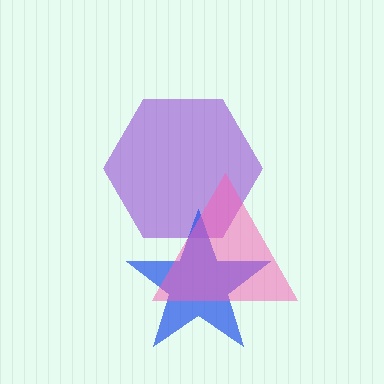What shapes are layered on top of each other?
The layered shapes are: a purple hexagon, a blue star, a pink triangle.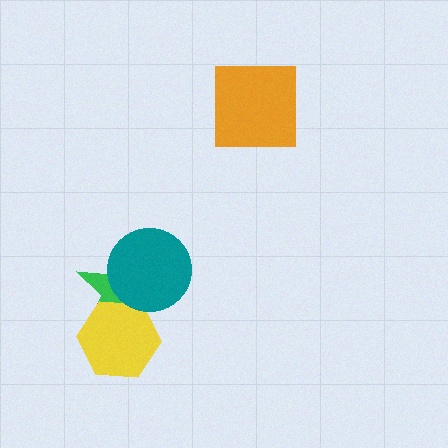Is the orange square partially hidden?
No, no other shape covers it.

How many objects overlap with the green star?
2 objects overlap with the green star.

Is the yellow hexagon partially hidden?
Yes, it is partially covered by another shape.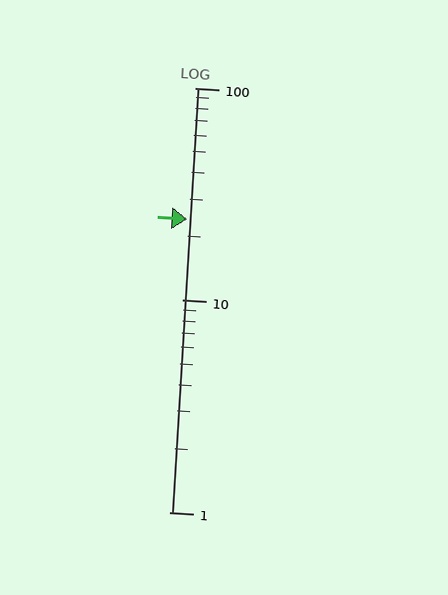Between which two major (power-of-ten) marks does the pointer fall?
The pointer is between 10 and 100.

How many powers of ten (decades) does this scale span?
The scale spans 2 decades, from 1 to 100.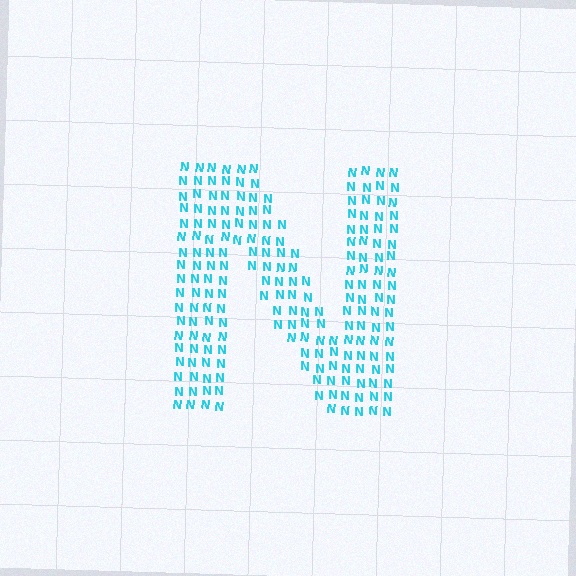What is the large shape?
The large shape is the letter N.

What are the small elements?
The small elements are letter N's.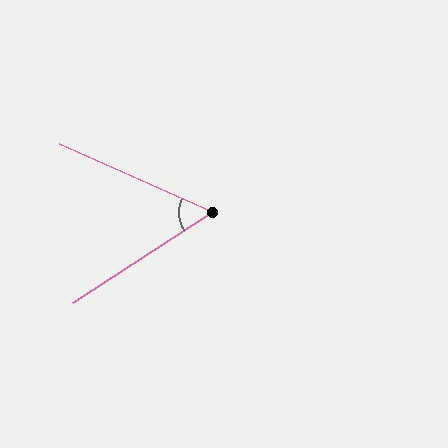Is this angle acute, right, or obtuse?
It is acute.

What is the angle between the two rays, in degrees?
Approximately 57 degrees.